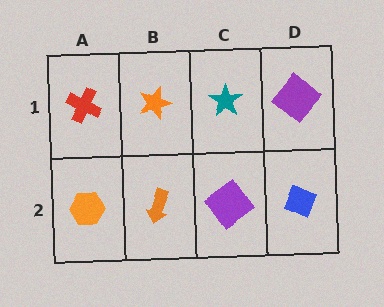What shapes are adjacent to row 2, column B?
An orange star (row 1, column B), an orange hexagon (row 2, column A), a purple diamond (row 2, column C).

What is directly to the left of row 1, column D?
A teal star.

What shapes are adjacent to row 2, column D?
A purple diamond (row 1, column D), a purple diamond (row 2, column C).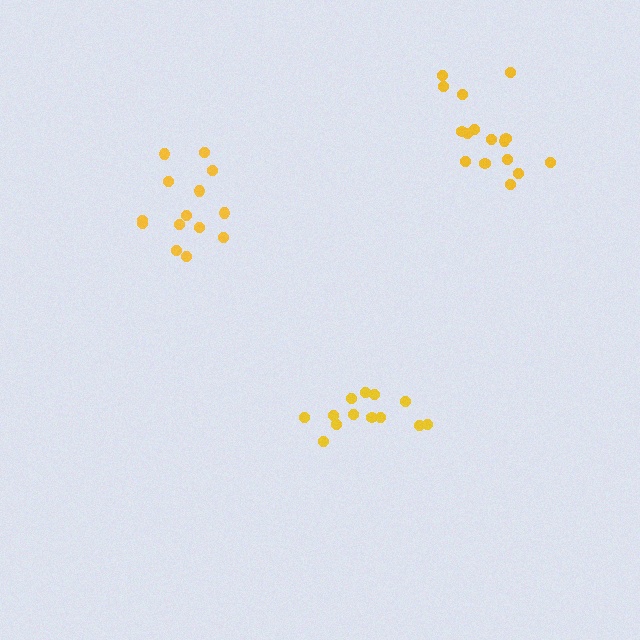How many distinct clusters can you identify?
There are 3 distinct clusters.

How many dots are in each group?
Group 1: 14 dots, Group 2: 16 dots, Group 3: 13 dots (43 total).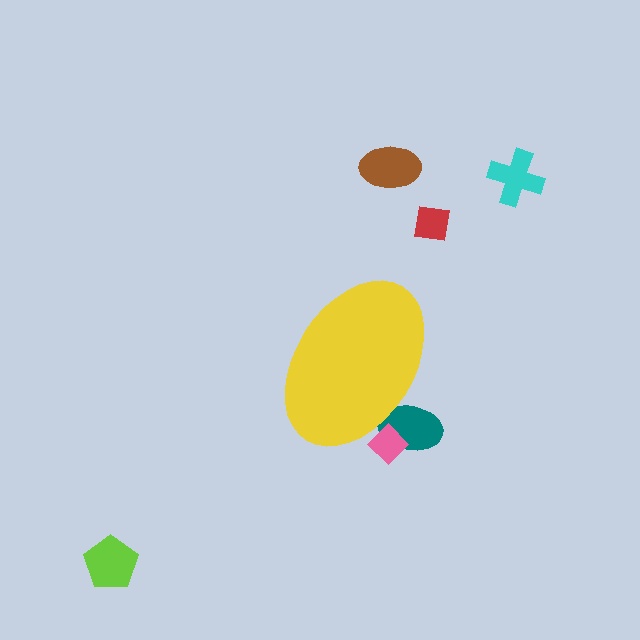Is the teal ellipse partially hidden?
Yes, the teal ellipse is partially hidden behind the yellow ellipse.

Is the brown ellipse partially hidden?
No, the brown ellipse is fully visible.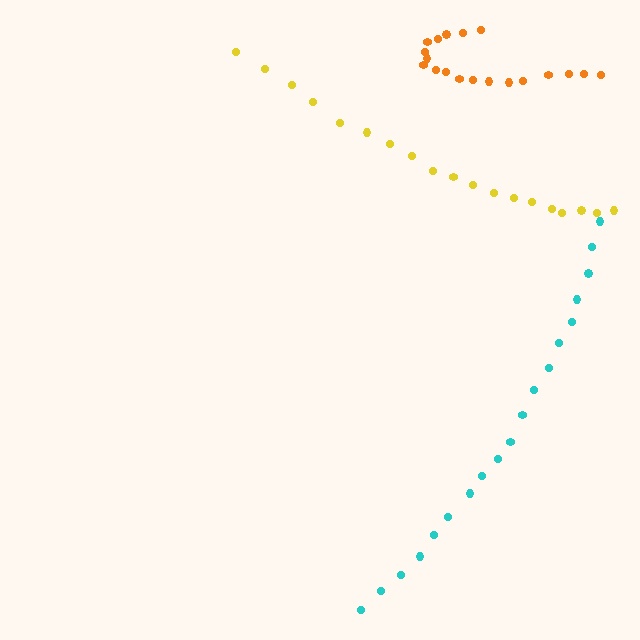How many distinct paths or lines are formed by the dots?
There are 3 distinct paths.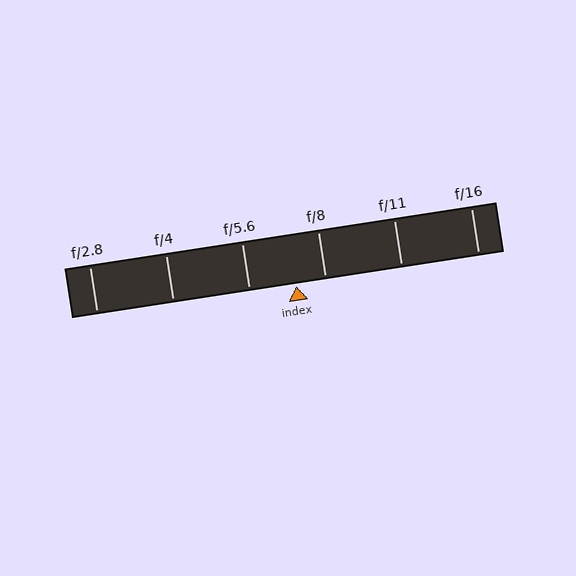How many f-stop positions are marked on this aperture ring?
There are 6 f-stop positions marked.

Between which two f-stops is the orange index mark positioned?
The index mark is between f/5.6 and f/8.